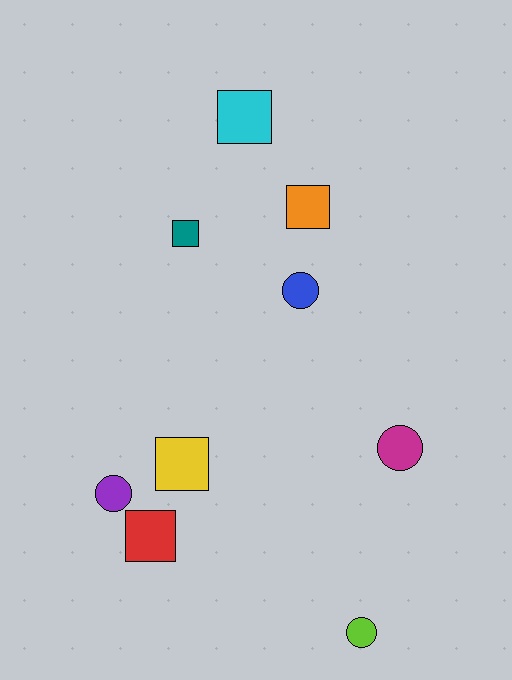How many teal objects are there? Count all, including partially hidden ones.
There is 1 teal object.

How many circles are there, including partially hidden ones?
There are 4 circles.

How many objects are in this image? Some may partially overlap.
There are 9 objects.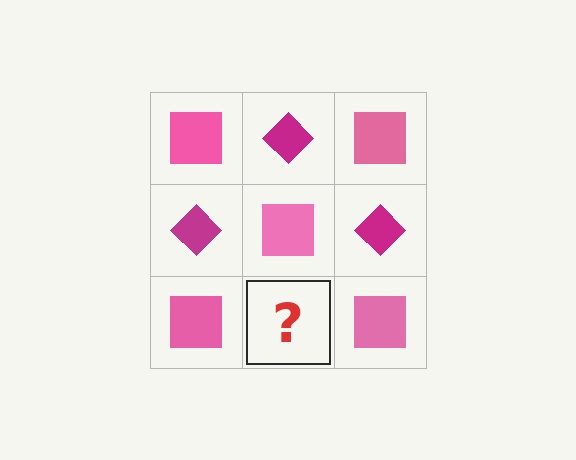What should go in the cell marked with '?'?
The missing cell should contain a magenta diamond.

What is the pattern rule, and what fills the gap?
The rule is that it alternates pink square and magenta diamond in a checkerboard pattern. The gap should be filled with a magenta diamond.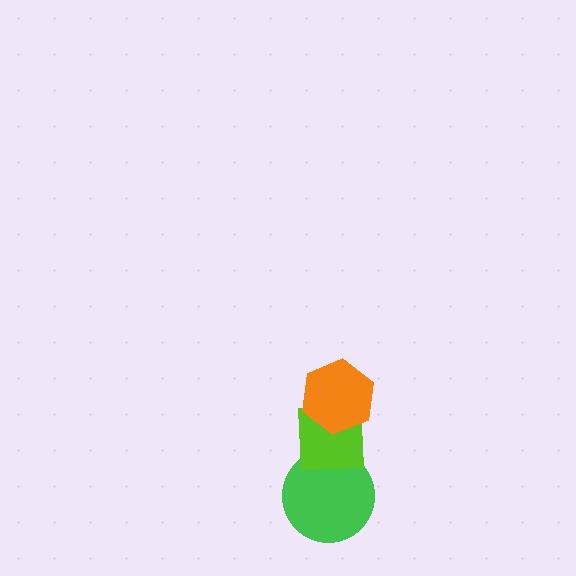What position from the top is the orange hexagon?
The orange hexagon is 1st from the top.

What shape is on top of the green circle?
The lime square is on top of the green circle.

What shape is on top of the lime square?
The orange hexagon is on top of the lime square.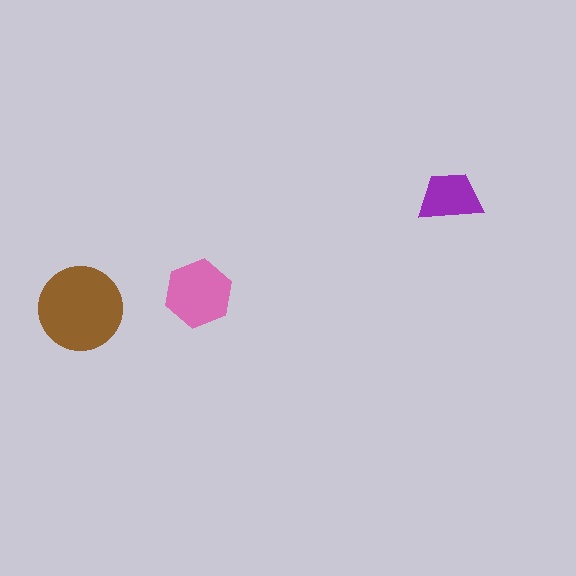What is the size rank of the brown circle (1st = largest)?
1st.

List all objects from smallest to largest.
The purple trapezoid, the pink hexagon, the brown circle.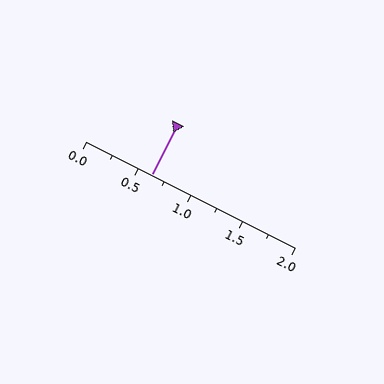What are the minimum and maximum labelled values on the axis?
The axis runs from 0.0 to 2.0.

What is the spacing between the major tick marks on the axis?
The major ticks are spaced 0.5 apart.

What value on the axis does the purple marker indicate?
The marker indicates approximately 0.62.